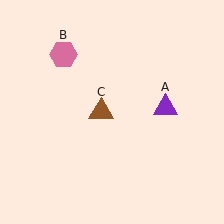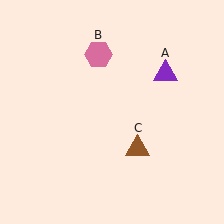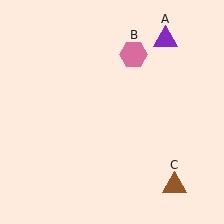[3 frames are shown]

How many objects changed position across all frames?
3 objects changed position: purple triangle (object A), pink hexagon (object B), brown triangle (object C).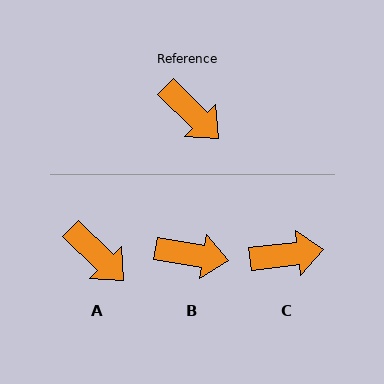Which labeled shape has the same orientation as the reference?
A.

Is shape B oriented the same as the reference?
No, it is off by about 35 degrees.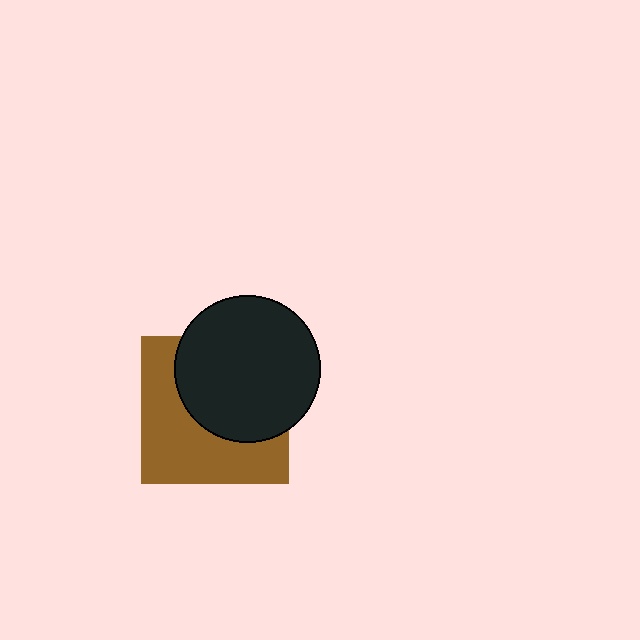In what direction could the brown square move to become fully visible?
The brown square could move toward the lower-left. That would shift it out from behind the black circle entirely.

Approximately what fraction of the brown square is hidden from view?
Roughly 50% of the brown square is hidden behind the black circle.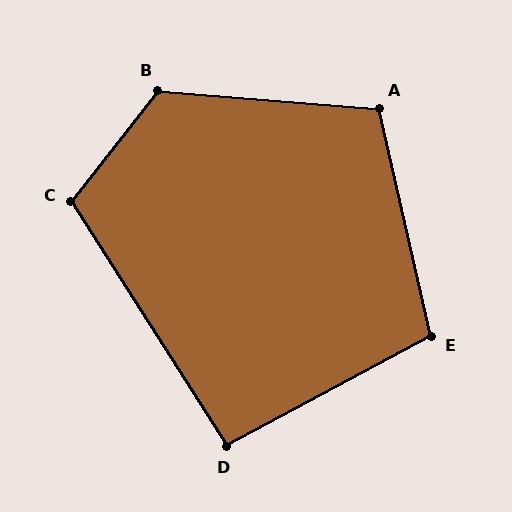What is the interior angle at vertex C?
Approximately 110 degrees (obtuse).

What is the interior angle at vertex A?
Approximately 107 degrees (obtuse).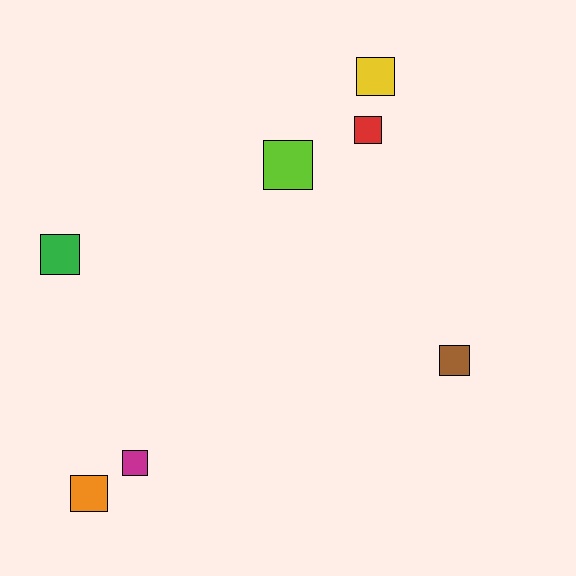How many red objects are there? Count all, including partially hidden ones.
There is 1 red object.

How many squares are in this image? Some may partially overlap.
There are 7 squares.